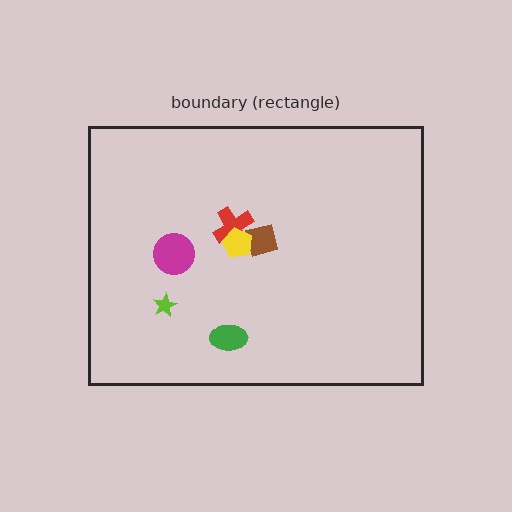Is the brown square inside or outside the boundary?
Inside.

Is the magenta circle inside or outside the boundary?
Inside.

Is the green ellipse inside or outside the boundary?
Inside.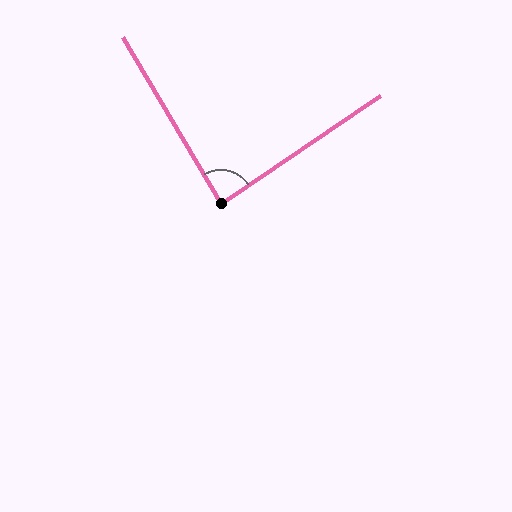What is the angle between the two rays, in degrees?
Approximately 87 degrees.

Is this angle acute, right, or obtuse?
It is approximately a right angle.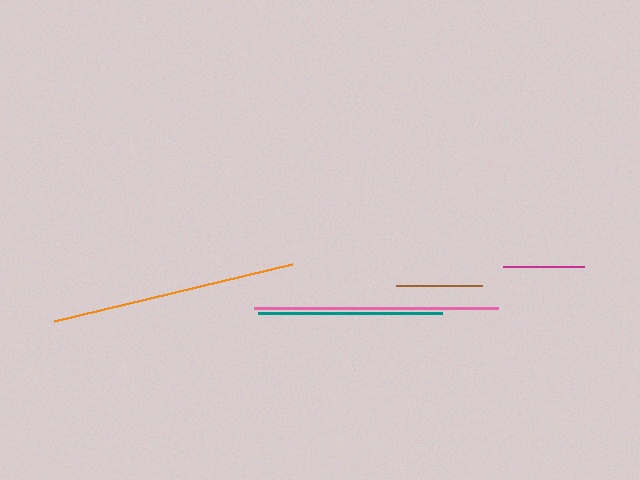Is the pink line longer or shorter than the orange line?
The orange line is longer than the pink line.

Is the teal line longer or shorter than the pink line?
The pink line is longer than the teal line.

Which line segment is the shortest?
The magenta line is the shortest at approximately 80 pixels.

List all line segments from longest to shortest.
From longest to shortest: orange, pink, teal, brown, magenta.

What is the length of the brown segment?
The brown segment is approximately 86 pixels long.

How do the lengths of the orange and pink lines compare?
The orange and pink lines are approximately the same length.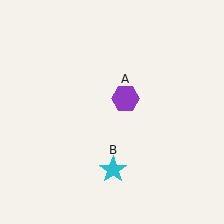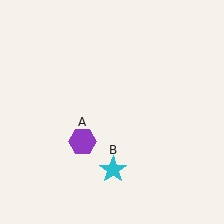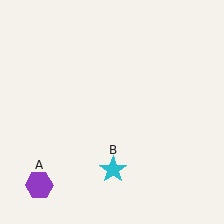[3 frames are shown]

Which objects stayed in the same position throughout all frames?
Cyan star (object B) remained stationary.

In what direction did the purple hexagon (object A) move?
The purple hexagon (object A) moved down and to the left.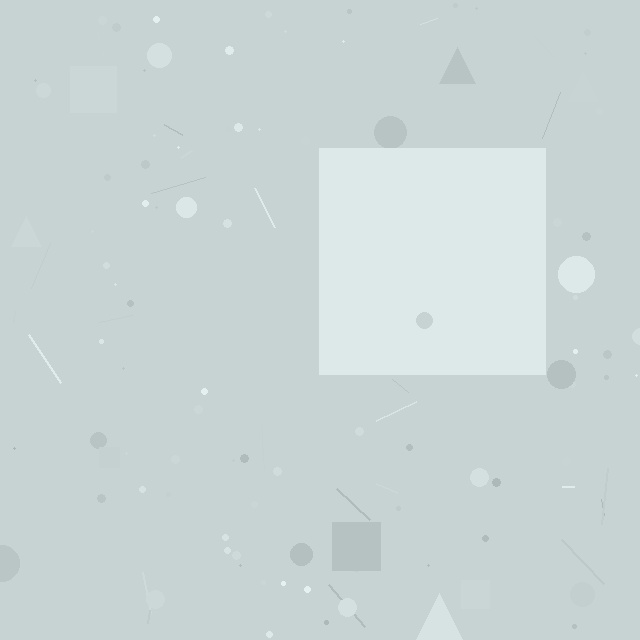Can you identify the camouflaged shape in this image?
The camouflaged shape is a square.